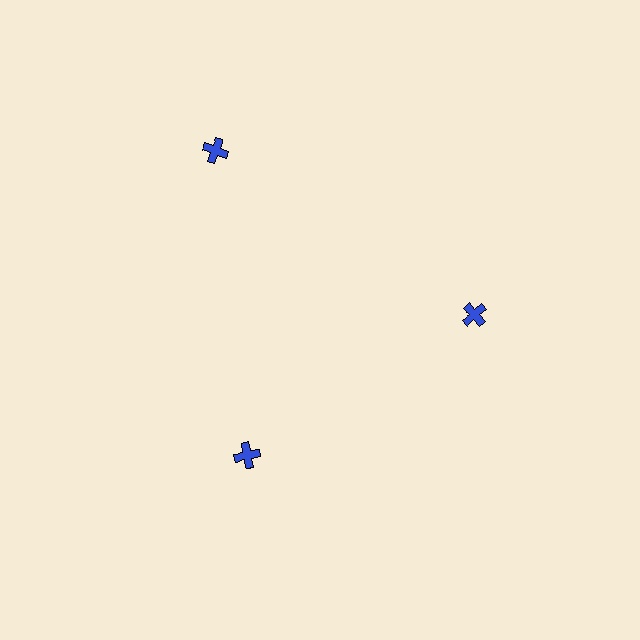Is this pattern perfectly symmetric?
No. The 3 blue crosses are arranged in a ring, but one element near the 11 o'clock position is pushed outward from the center, breaking the 3-fold rotational symmetry.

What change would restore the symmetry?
The symmetry would be restored by moving it inward, back onto the ring so that all 3 crosses sit at equal angles and equal distance from the center.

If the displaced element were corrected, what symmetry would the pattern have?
It would have 3-fold rotational symmetry — the pattern would map onto itself every 120 degrees.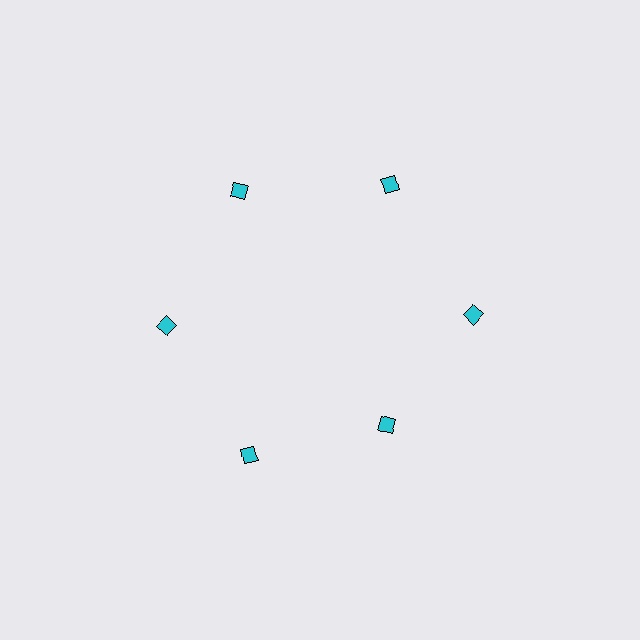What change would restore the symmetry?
The symmetry would be restored by moving it outward, back onto the ring so that all 6 diamonds sit at equal angles and equal distance from the center.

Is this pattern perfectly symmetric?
No. The 6 cyan diamonds are arranged in a ring, but one element near the 5 o'clock position is pulled inward toward the center, breaking the 6-fold rotational symmetry.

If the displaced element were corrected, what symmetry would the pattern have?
It would have 6-fold rotational symmetry — the pattern would map onto itself every 60 degrees.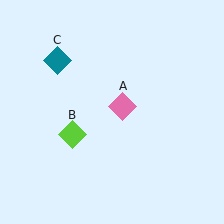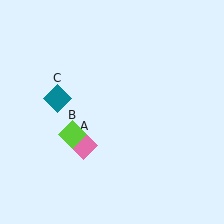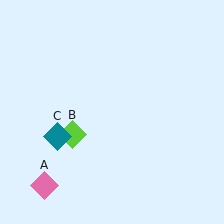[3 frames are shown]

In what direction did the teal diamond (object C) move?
The teal diamond (object C) moved down.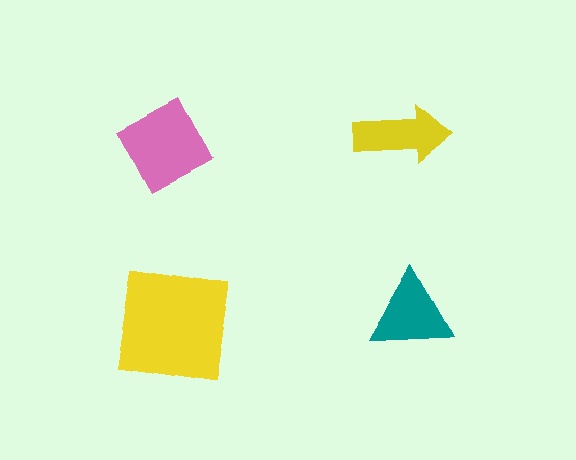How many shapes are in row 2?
2 shapes.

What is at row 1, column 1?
A pink diamond.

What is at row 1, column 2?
A yellow arrow.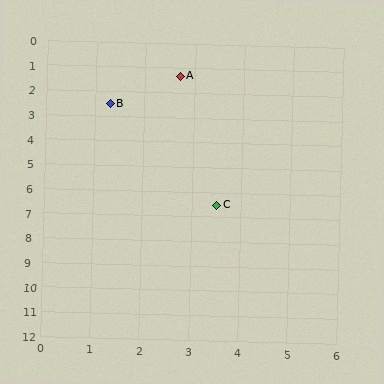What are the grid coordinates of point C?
Point C is at approximately (3.5, 6.5).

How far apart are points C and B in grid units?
Points C and B are about 4.6 grid units apart.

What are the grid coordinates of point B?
Point B is at approximately (1.3, 2.5).